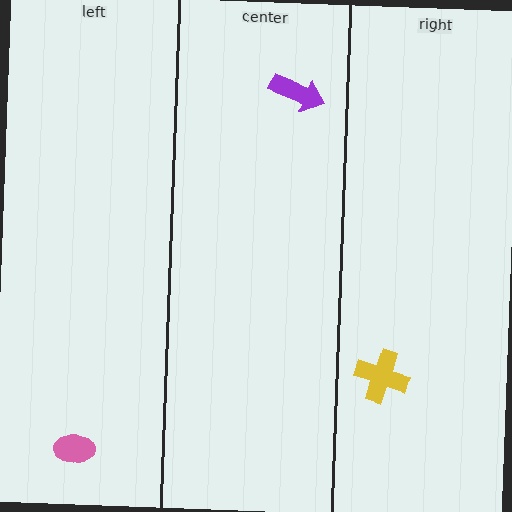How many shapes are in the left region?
1.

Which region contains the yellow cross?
The right region.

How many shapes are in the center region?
1.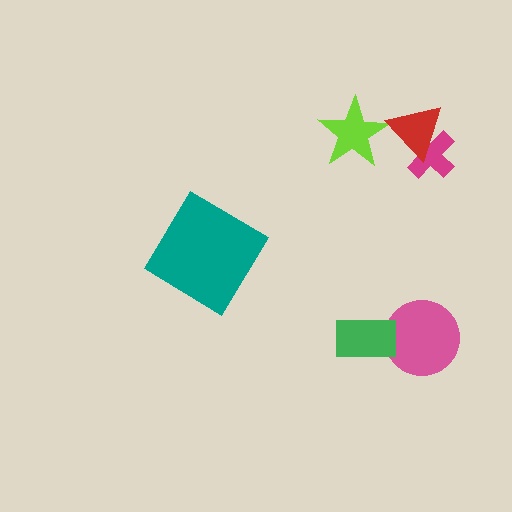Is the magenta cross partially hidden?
Yes, it is partially covered by another shape.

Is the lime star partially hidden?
Yes, it is partially covered by another shape.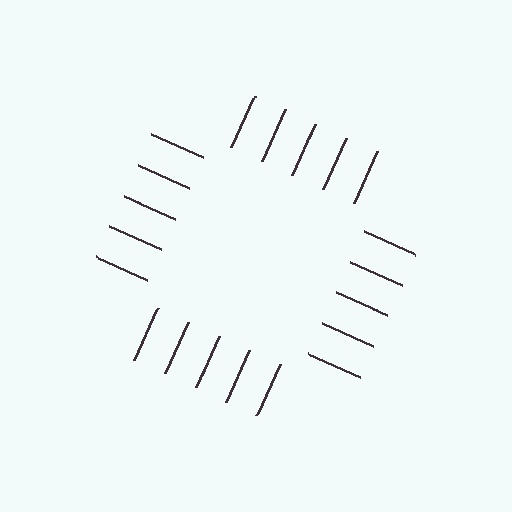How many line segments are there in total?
20 — 5 along each of the 4 edges.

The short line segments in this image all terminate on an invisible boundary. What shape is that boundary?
An illusory square — the line segments terminate on its edges but no continuous stroke is drawn.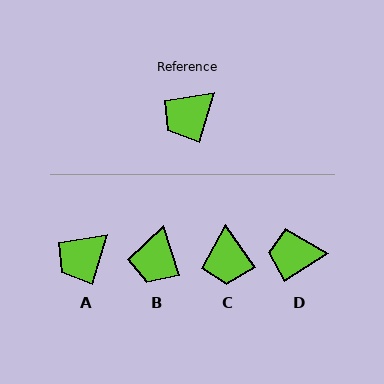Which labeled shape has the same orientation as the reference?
A.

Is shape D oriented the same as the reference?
No, it is off by about 40 degrees.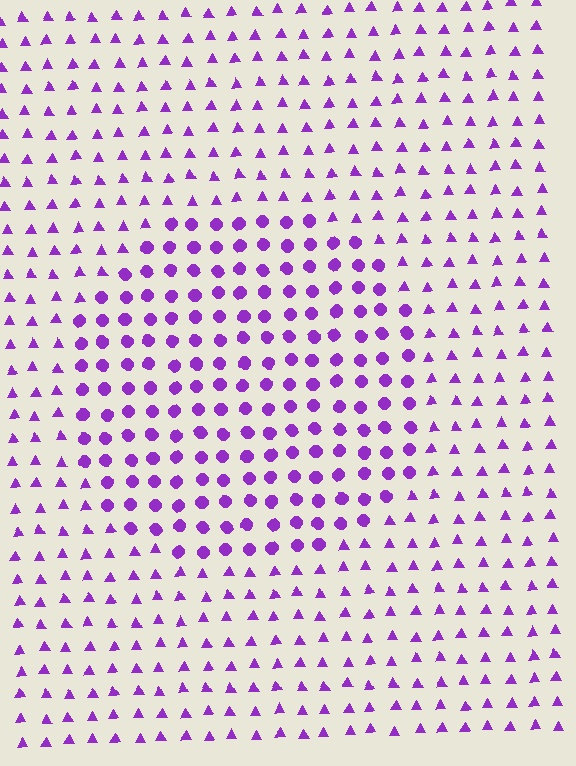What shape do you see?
I see a circle.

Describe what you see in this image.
The image is filled with small purple elements arranged in a uniform grid. A circle-shaped region contains circles, while the surrounding area contains triangles. The boundary is defined purely by the change in element shape.